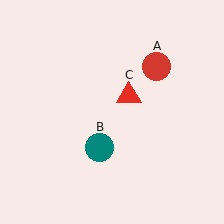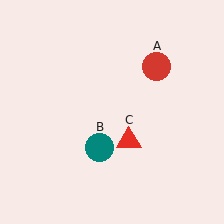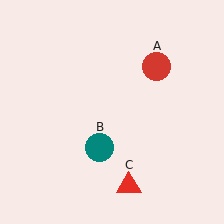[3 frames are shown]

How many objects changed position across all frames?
1 object changed position: red triangle (object C).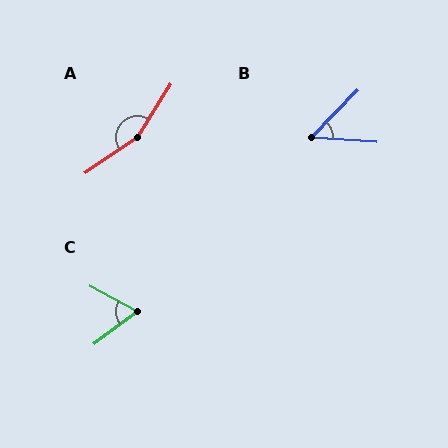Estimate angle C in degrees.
Approximately 64 degrees.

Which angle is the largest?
A, at approximately 156 degrees.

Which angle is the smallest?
B, at approximately 49 degrees.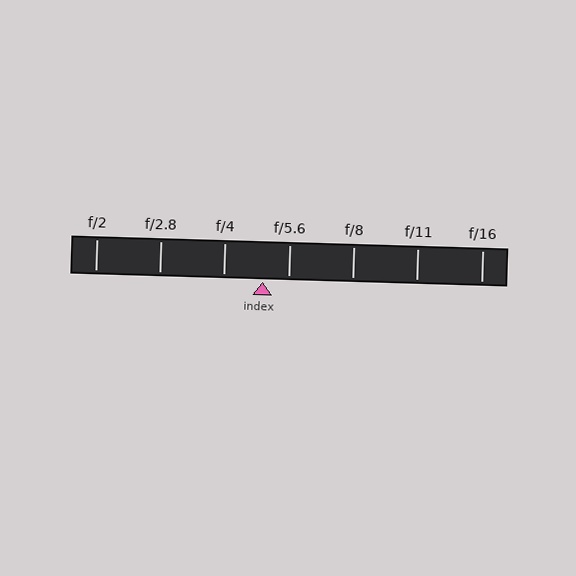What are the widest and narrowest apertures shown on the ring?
The widest aperture shown is f/2 and the narrowest is f/16.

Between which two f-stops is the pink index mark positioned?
The index mark is between f/4 and f/5.6.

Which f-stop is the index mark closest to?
The index mark is closest to f/5.6.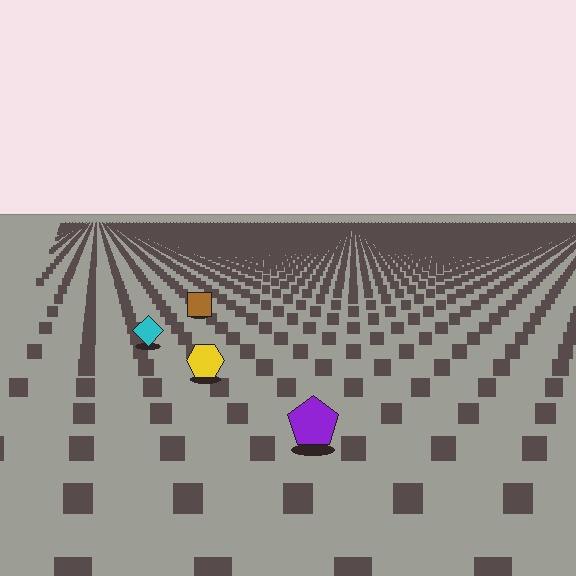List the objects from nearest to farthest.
From nearest to farthest: the purple pentagon, the yellow hexagon, the cyan diamond, the brown square.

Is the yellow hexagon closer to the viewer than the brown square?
Yes. The yellow hexagon is closer — you can tell from the texture gradient: the ground texture is coarser near it.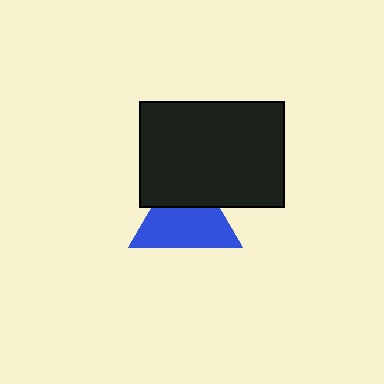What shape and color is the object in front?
The object in front is a black rectangle.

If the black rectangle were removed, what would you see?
You would see the complete blue triangle.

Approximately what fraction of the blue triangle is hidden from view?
Roughly 35% of the blue triangle is hidden behind the black rectangle.